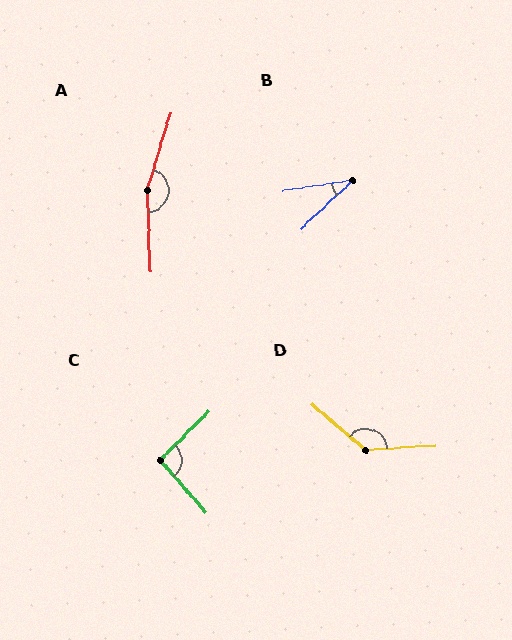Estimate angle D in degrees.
Approximately 136 degrees.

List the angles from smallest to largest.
B (35°), C (93°), D (136°), A (161°).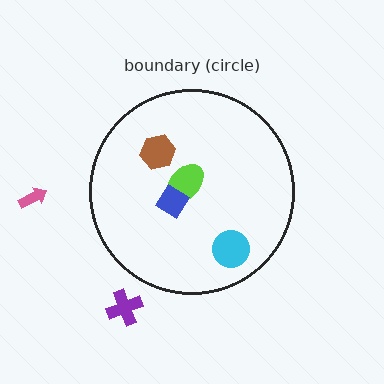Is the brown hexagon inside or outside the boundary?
Inside.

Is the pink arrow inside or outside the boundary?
Outside.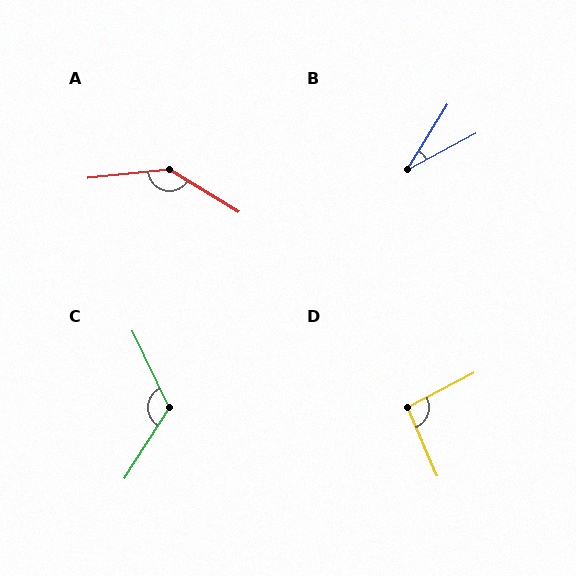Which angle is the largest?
A, at approximately 143 degrees.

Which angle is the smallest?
B, at approximately 30 degrees.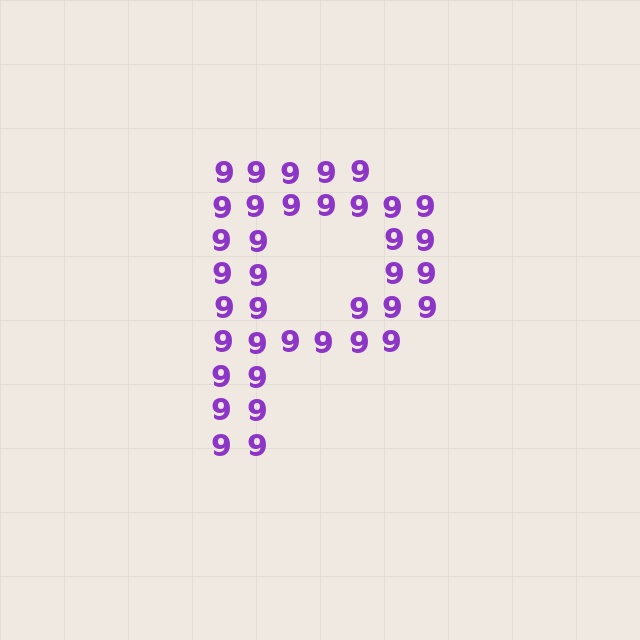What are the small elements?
The small elements are digit 9's.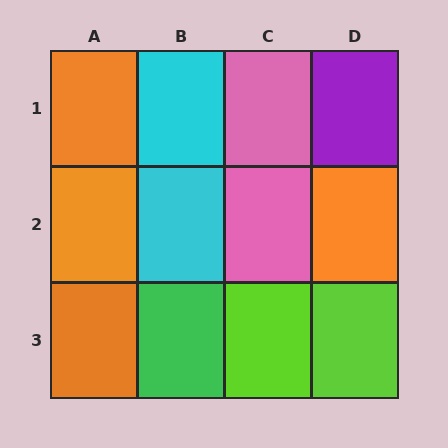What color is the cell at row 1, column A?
Orange.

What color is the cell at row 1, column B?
Cyan.